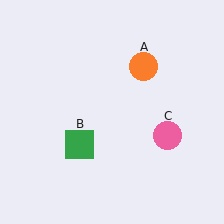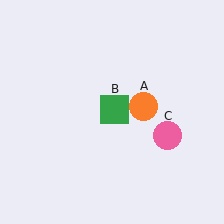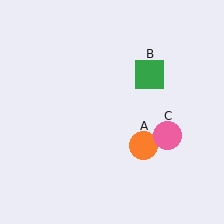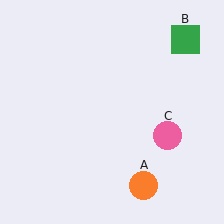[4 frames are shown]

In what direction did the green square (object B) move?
The green square (object B) moved up and to the right.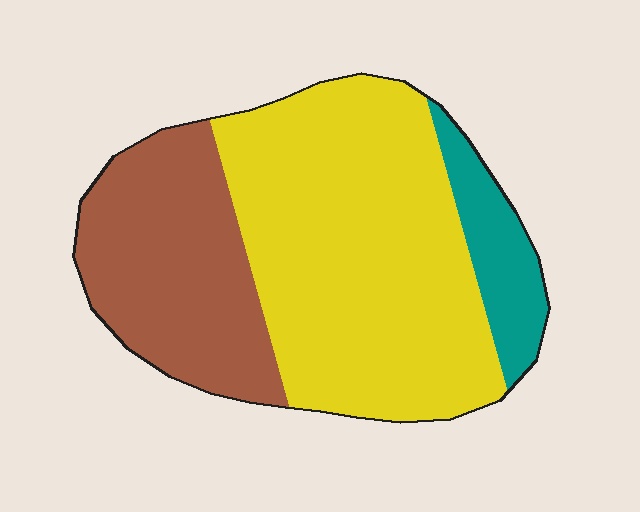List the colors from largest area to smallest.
From largest to smallest: yellow, brown, teal.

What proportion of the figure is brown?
Brown takes up between a sixth and a third of the figure.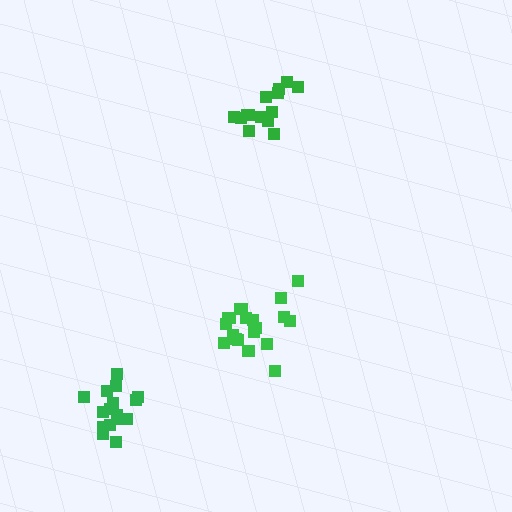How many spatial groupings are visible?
There are 3 spatial groupings.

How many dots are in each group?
Group 1: 15 dots, Group 2: 20 dots, Group 3: 17 dots (52 total).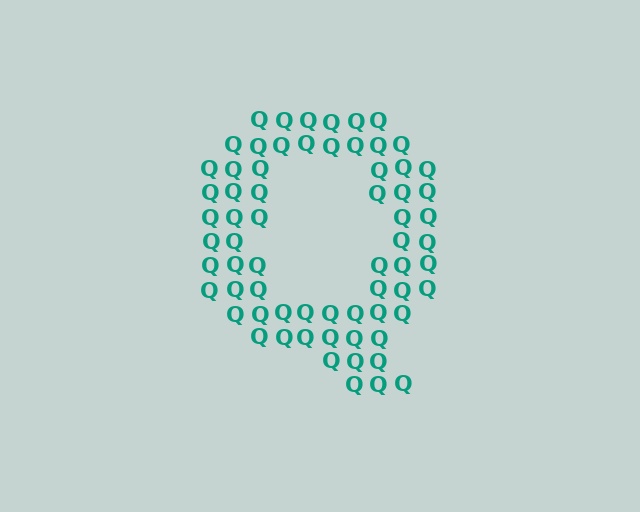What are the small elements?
The small elements are letter Q's.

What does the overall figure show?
The overall figure shows the letter Q.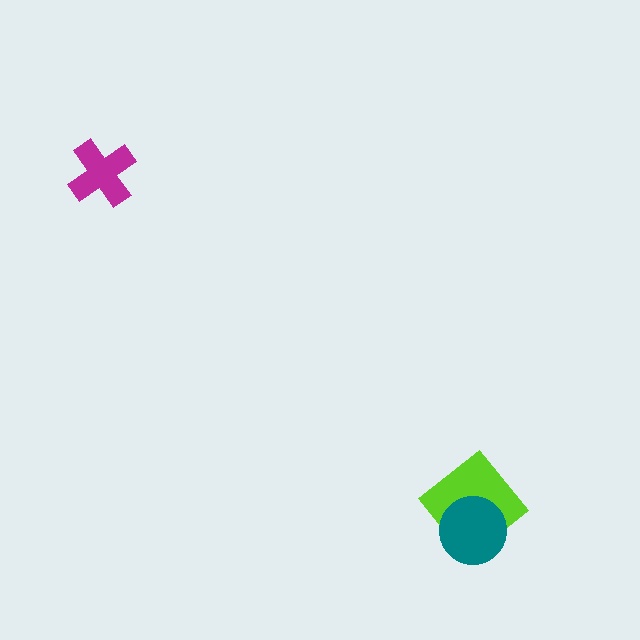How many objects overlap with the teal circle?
1 object overlaps with the teal circle.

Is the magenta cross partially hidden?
No, no other shape covers it.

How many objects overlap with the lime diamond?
1 object overlaps with the lime diamond.